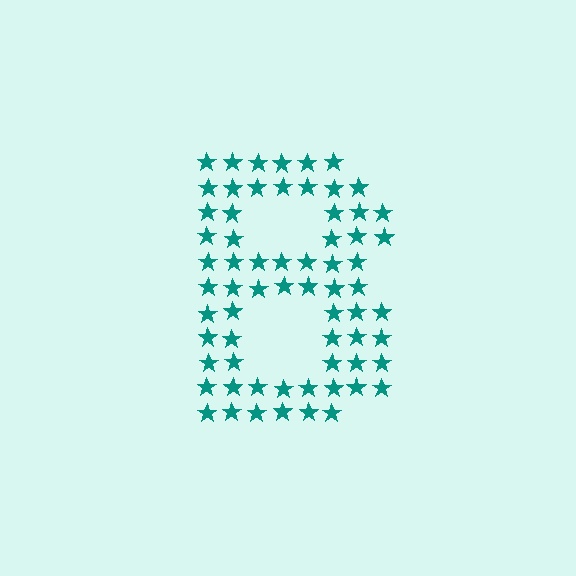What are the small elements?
The small elements are stars.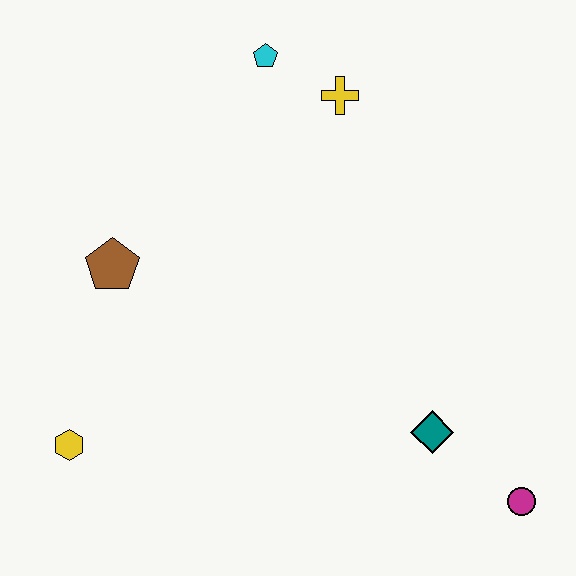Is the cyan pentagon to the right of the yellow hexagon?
Yes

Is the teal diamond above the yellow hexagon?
Yes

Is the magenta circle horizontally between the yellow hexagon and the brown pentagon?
No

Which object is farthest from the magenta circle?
The cyan pentagon is farthest from the magenta circle.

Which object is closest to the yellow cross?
The cyan pentagon is closest to the yellow cross.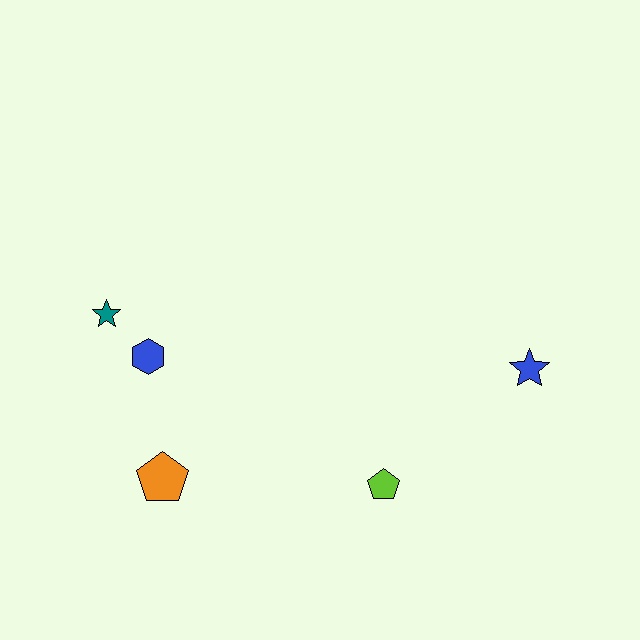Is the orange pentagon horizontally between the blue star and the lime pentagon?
No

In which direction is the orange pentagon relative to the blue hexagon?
The orange pentagon is below the blue hexagon.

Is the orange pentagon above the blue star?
No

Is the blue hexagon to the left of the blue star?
Yes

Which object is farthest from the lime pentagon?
The teal star is farthest from the lime pentagon.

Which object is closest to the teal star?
The blue hexagon is closest to the teal star.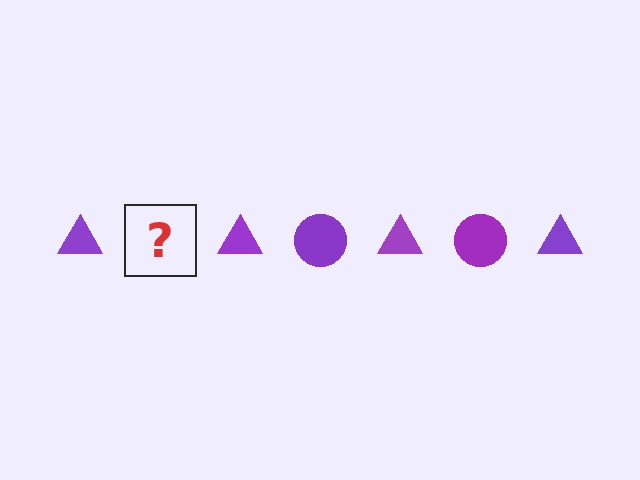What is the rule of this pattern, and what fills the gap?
The rule is that the pattern cycles through triangle, circle shapes in purple. The gap should be filled with a purple circle.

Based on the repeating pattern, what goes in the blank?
The blank should be a purple circle.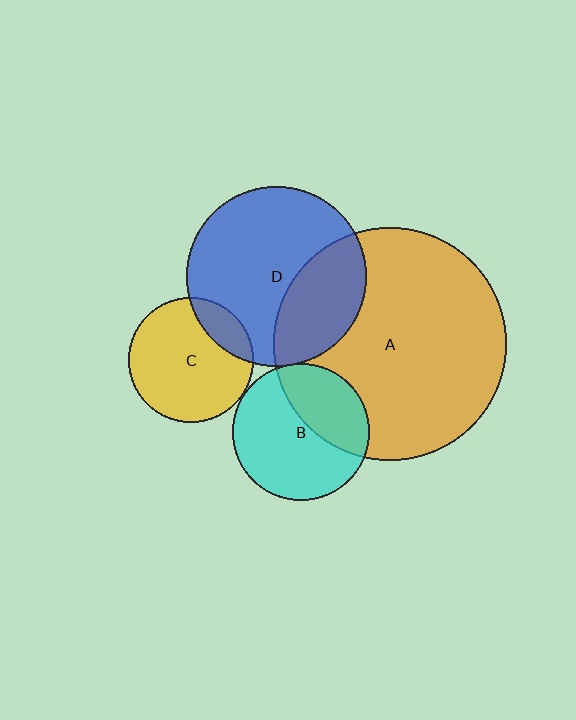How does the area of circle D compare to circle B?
Approximately 1.7 times.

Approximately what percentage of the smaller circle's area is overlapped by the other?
Approximately 15%.